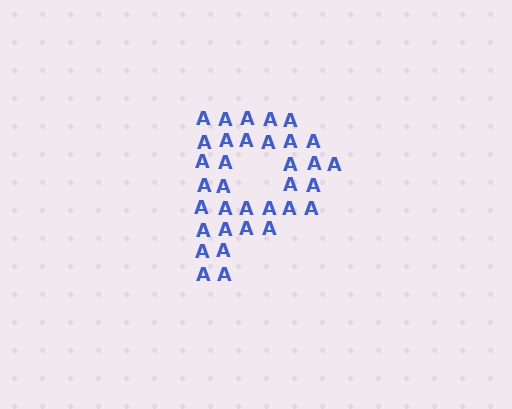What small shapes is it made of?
It is made of small letter A's.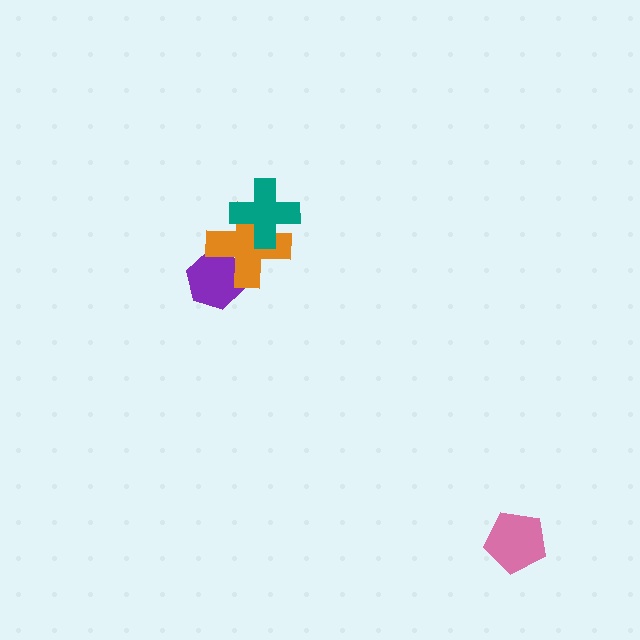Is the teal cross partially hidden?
No, no other shape covers it.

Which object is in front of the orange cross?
The teal cross is in front of the orange cross.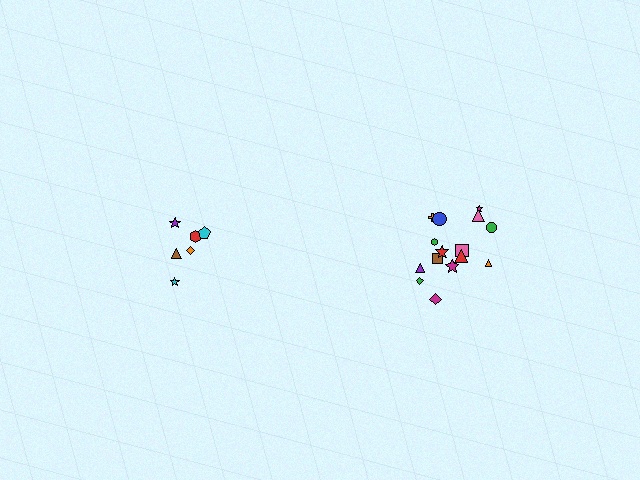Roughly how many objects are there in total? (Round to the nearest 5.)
Roughly 20 objects in total.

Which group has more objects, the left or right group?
The right group.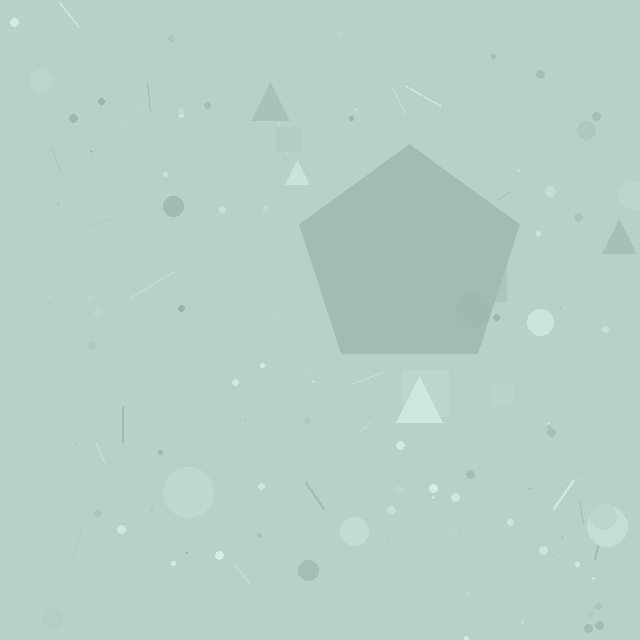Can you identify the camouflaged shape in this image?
The camouflaged shape is a pentagon.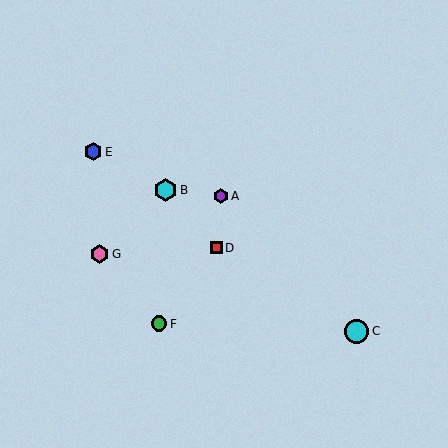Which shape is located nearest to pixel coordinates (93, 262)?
The pink hexagon (labeled G) at (100, 254) is nearest to that location.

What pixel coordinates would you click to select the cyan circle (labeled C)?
Click at (356, 332) to select the cyan circle C.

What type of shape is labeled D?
Shape D is a red square.